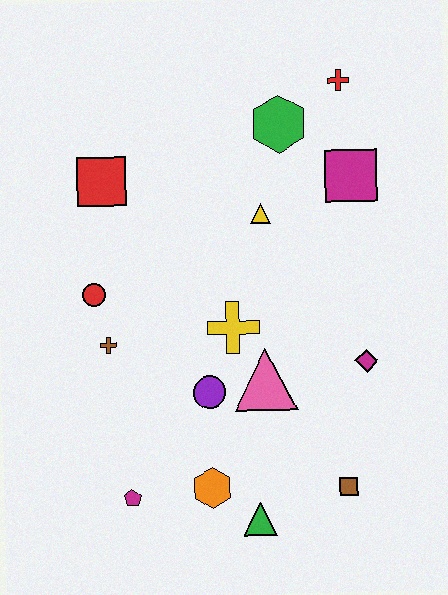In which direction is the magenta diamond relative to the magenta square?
The magenta diamond is below the magenta square.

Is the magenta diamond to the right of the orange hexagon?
Yes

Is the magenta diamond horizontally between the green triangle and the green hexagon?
No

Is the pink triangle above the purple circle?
Yes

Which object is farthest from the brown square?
The red cross is farthest from the brown square.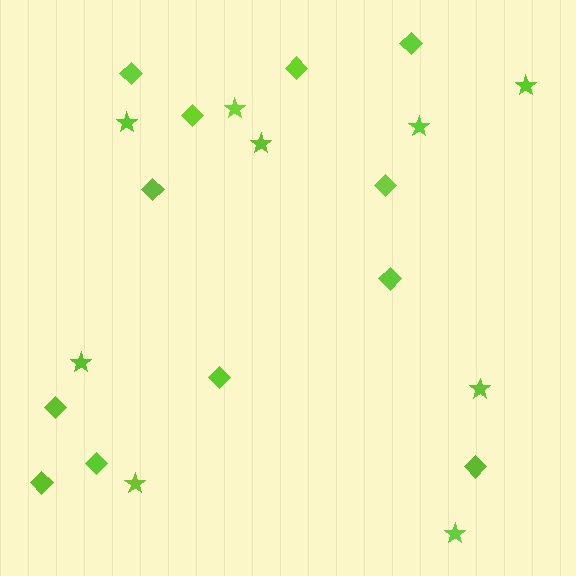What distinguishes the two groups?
There are 2 groups: one group of diamonds (12) and one group of stars (9).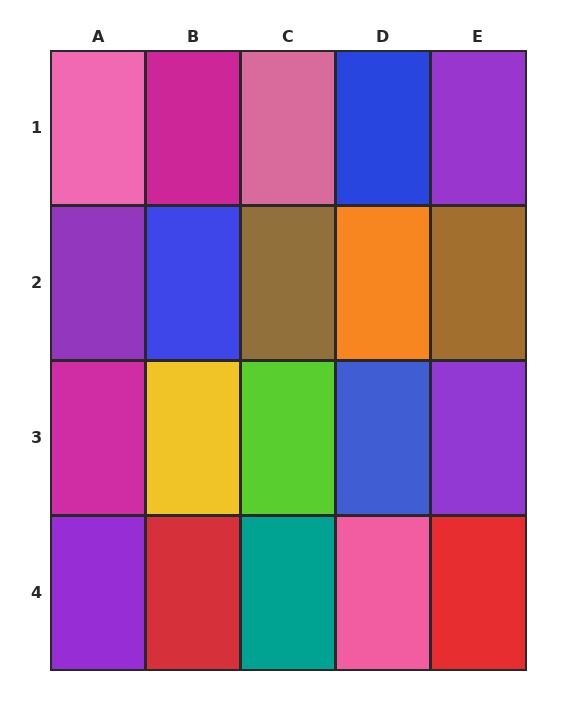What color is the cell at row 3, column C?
Lime.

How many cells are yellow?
1 cell is yellow.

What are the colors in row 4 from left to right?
Purple, red, teal, pink, red.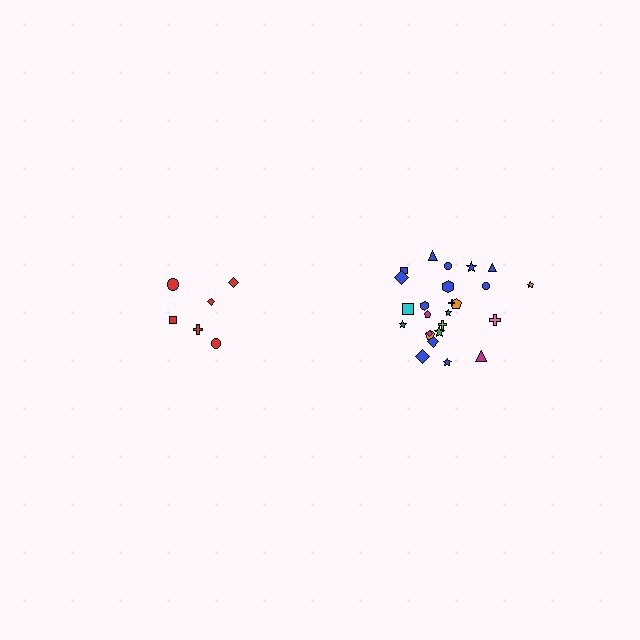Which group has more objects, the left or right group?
The right group.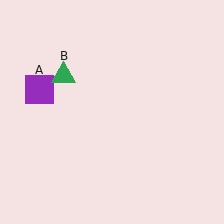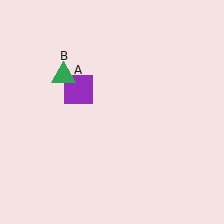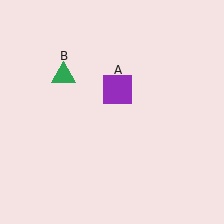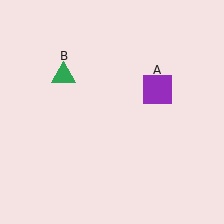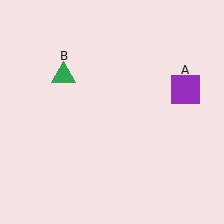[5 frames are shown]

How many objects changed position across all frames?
1 object changed position: purple square (object A).